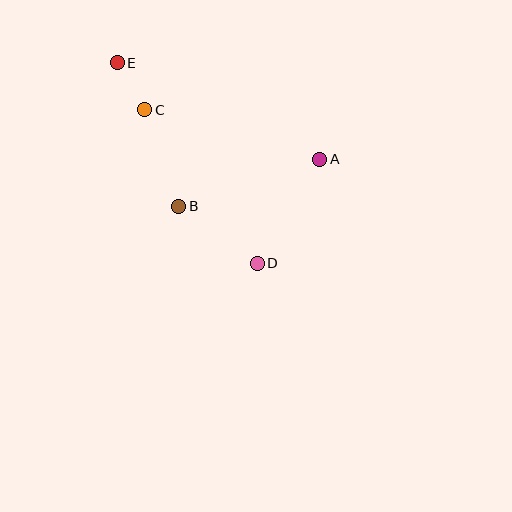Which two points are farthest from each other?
Points D and E are farthest from each other.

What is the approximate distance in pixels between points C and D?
The distance between C and D is approximately 190 pixels.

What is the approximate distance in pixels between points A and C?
The distance between A and C is approximately 182 pixels.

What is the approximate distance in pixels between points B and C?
The distance between B and C is approximately 102 pixels.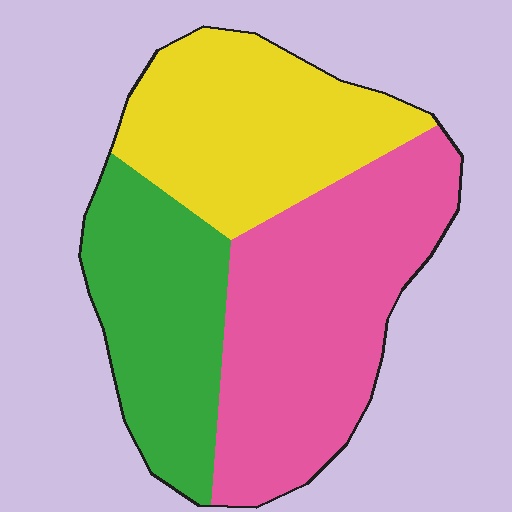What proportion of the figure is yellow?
Yellow covers 31% of the figure.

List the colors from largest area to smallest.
From largest to smallest: pink, yellow, green.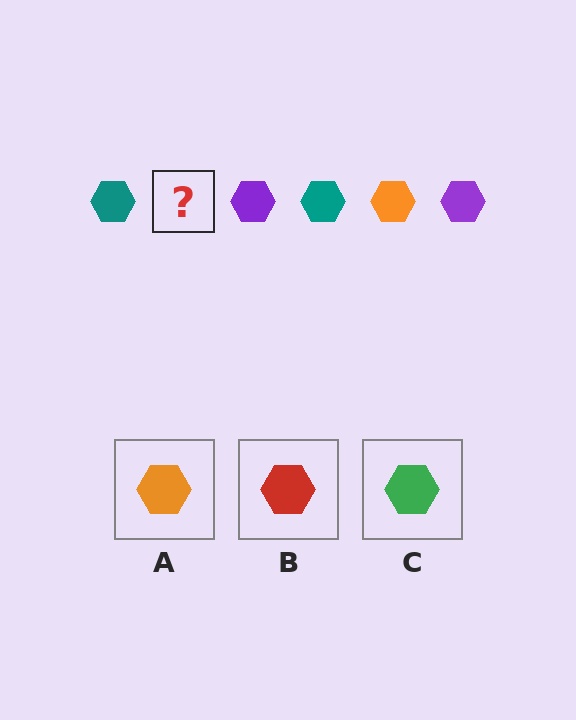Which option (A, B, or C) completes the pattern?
A.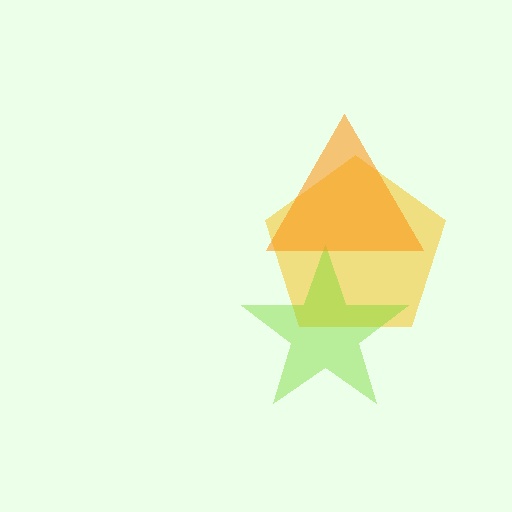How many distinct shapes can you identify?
There are 3 distinct shapes: a yellow pentagon, a lime star, an orange triangle.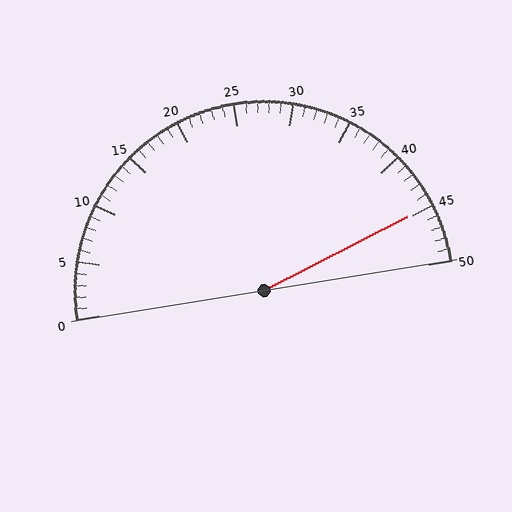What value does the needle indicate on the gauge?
The needle indicates approximately 45.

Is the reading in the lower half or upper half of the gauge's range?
The reading is in the upper half of the range (0 to 50).